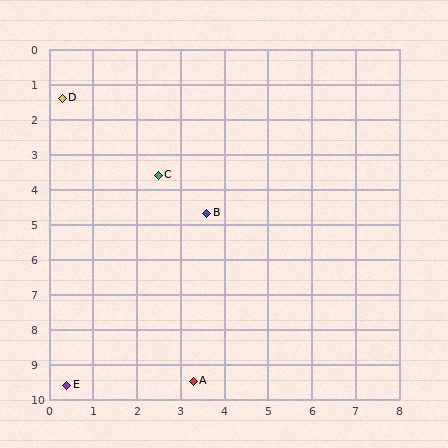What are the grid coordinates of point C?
Point C is at approximately (2.5, 3.6).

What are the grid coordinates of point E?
Point E is at approximately (0.4, 9.6).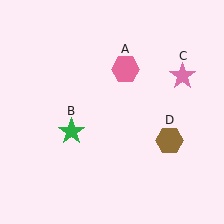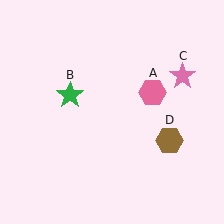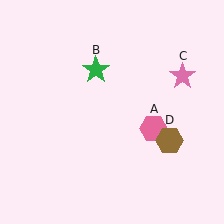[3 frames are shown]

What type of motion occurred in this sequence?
The pink hexagon (object A), green star (object B) rotated clockwise around the center of the scene.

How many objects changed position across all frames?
2 objects changed position: pink hexagon (object A), green star (object B).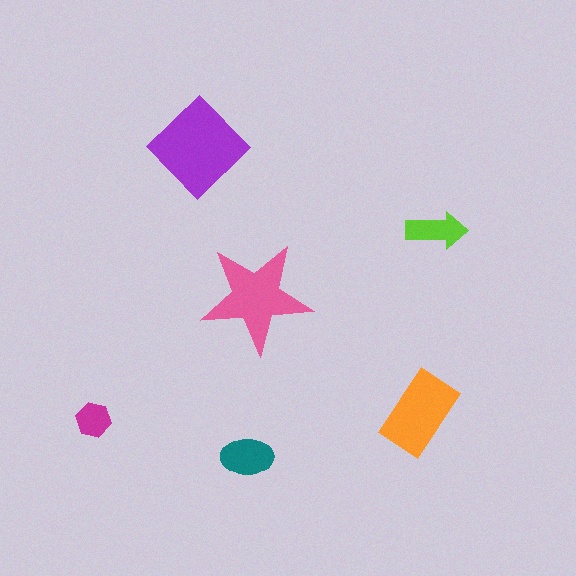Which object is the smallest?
The magenta hexagon.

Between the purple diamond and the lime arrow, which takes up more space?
The purple diamond.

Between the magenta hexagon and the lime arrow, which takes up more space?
The lime arrow.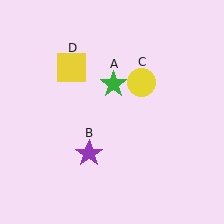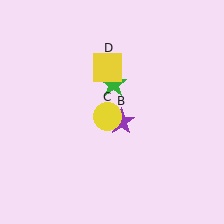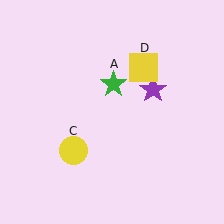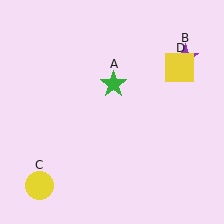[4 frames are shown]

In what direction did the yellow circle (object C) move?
The yellow circle (object C) moved down and to the left.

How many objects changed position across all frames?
3 objects changed position: purple star (object B), yellow circle (object C), yellow square (object D).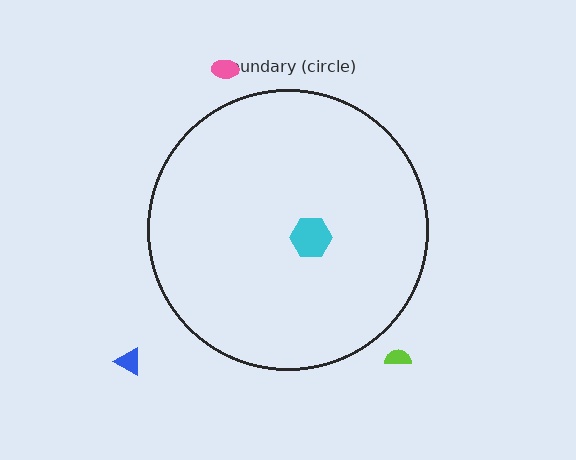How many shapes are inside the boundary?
1 inside, 3 outside.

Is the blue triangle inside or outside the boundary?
Outside.